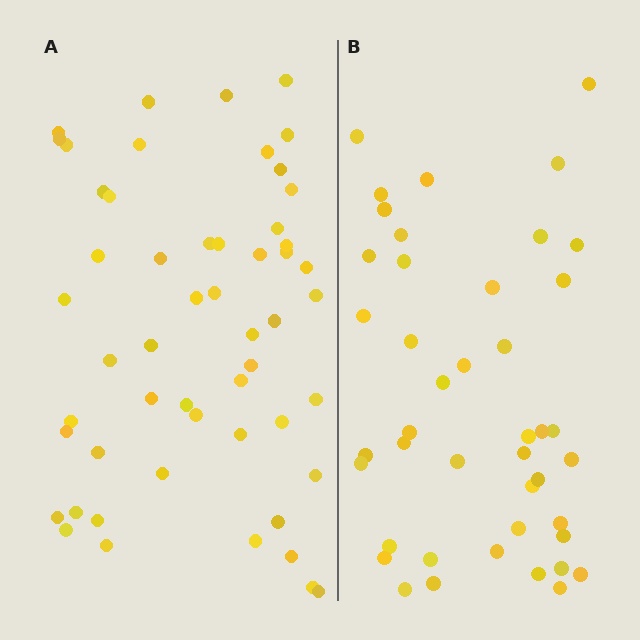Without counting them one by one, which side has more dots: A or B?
Region A (the left region) has more dots.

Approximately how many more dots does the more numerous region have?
Region A has roughly 10 or so more dots than region B.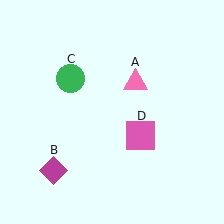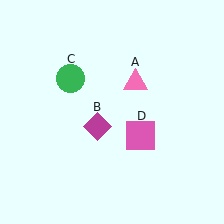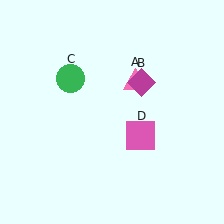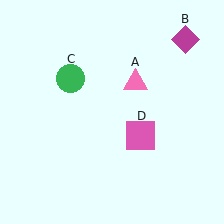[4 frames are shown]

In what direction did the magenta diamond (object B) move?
The magenta diamond (object B) moved up and to the right.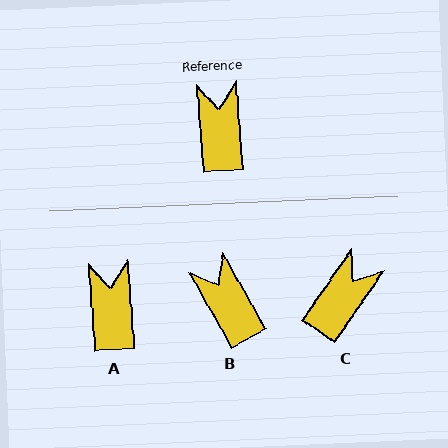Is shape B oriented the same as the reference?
No, it is off by about 26 degrees.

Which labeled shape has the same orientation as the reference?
A.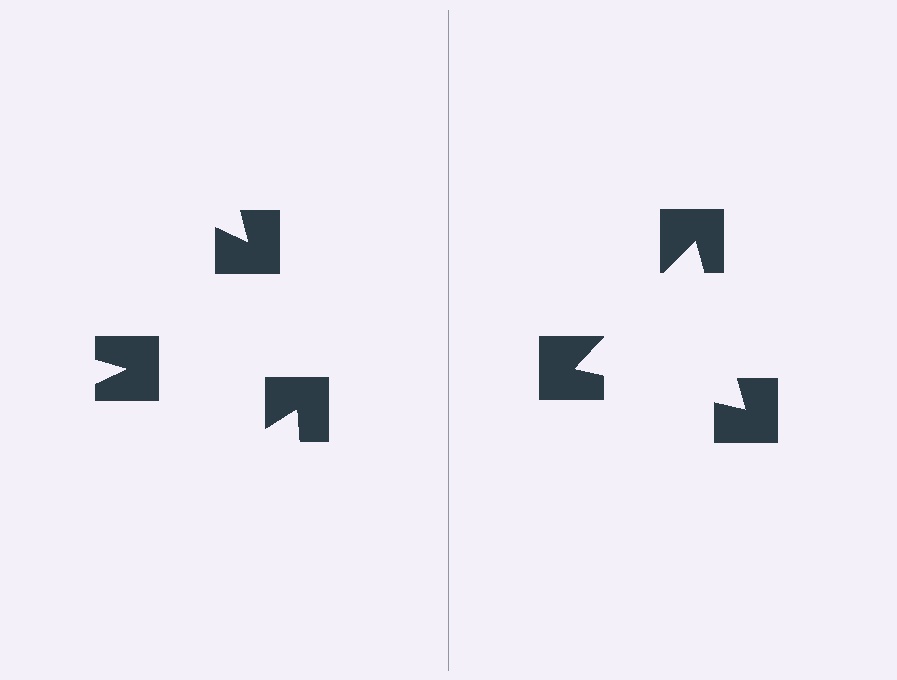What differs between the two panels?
The notched squares are positioned identically on both sides; only the wedge orientations differ. On the right they align to a triangle; on the left they are misaligned.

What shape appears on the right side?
An illusory triangle.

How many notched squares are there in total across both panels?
6 — 3 on each side.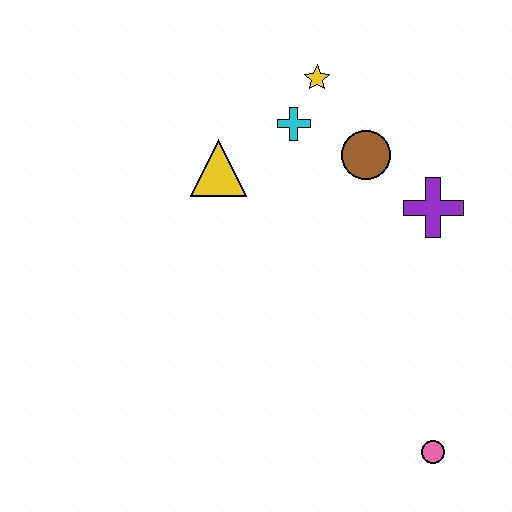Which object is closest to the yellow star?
The cyan cross is closest to the yellow star.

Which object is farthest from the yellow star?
The pink circle is farthest from the yellow star.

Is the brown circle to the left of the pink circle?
Yes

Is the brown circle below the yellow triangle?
No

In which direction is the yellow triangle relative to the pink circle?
The yellow triangle is above the pink circle.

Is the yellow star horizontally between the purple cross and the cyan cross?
Yes